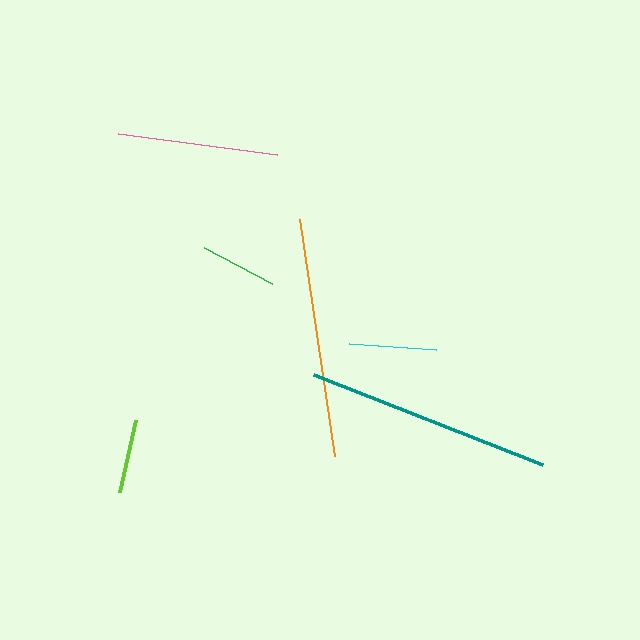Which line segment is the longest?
The teal line is the longest at approximately 247 pixels.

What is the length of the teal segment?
The teal segment is approximately 247 pixels long.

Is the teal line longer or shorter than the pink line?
The teal line is longer than the pink line.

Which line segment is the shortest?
The lime line is the shortest at approximately 74 pixels.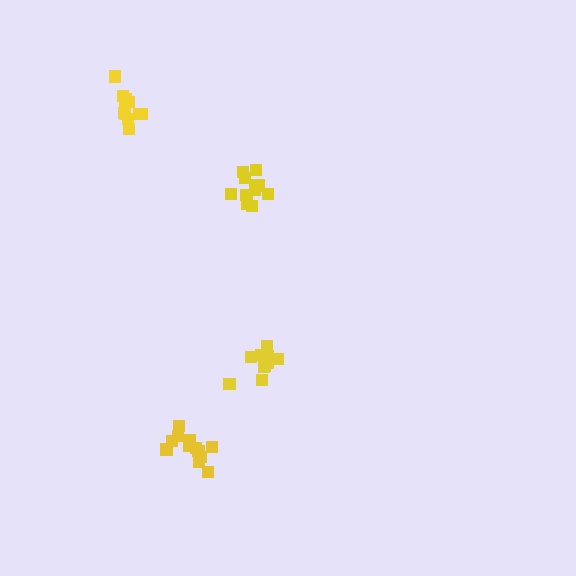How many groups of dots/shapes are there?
There are 4 groups.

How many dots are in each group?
Group 1: 10 dots, Group 2: 13 dots, Group 3: 11 dots, Group 4: 11 dots (45 total).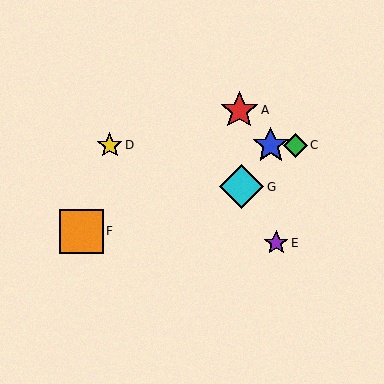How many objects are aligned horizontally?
3 objects (B, C, D) are aligned horizontally.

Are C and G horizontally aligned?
No, C is at y≈145 and G is at y≈187.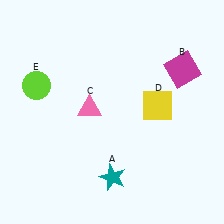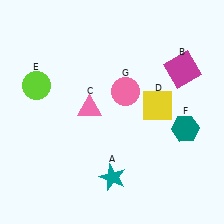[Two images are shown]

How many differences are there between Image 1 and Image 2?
There are 2 differences between the two images.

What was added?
A teal hexagon (F), a pink circle (G) were added in Image 2.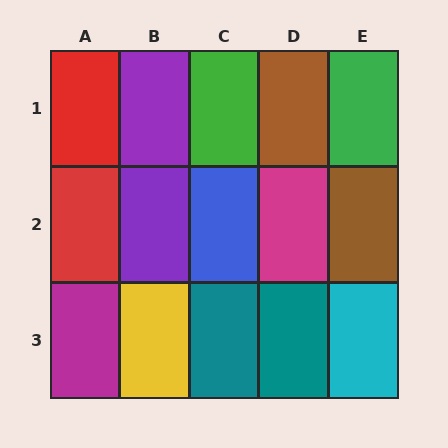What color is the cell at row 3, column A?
Magenta.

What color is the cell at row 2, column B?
Purple.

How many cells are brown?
2 cells are brown.